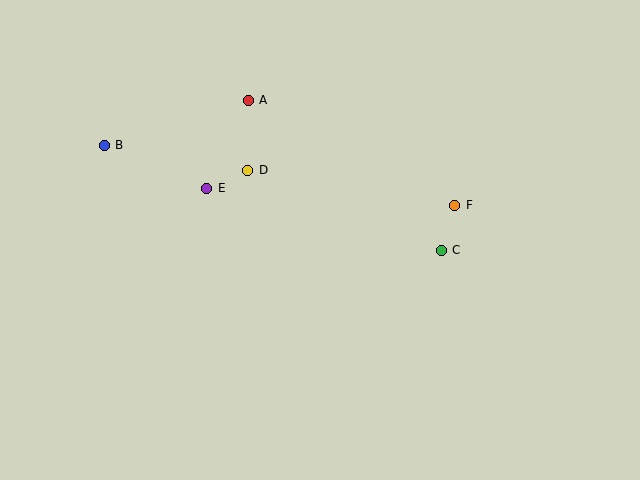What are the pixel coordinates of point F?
Point F is at (455, 205).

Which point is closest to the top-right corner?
Point F is closest to the top-right corner.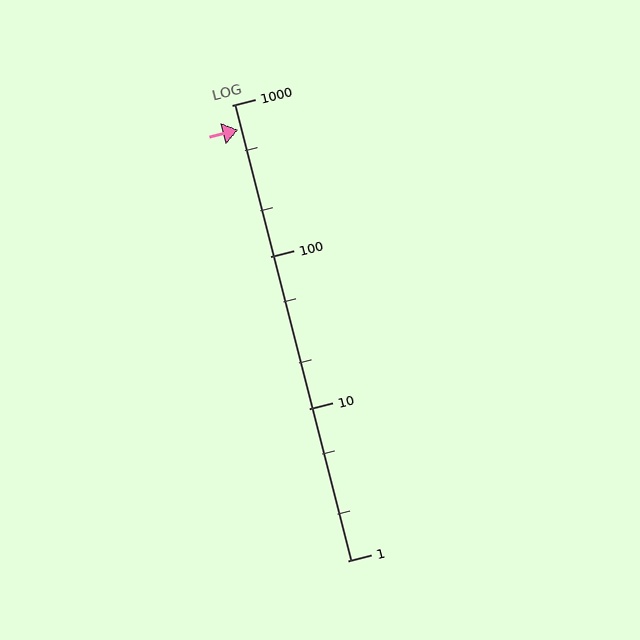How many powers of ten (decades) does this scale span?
The scale spans 3 decades, from 1 to 1000.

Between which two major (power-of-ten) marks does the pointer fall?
The pointer is between 100 and 1000.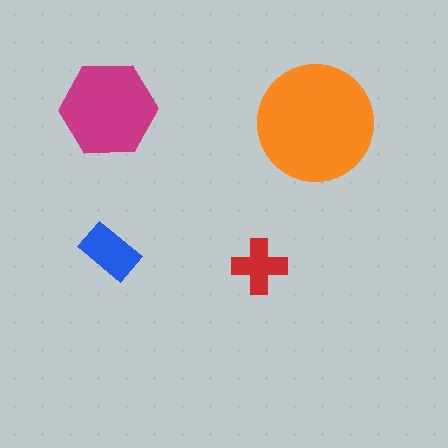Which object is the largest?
The orange circle.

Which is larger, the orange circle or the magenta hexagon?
The orange circle.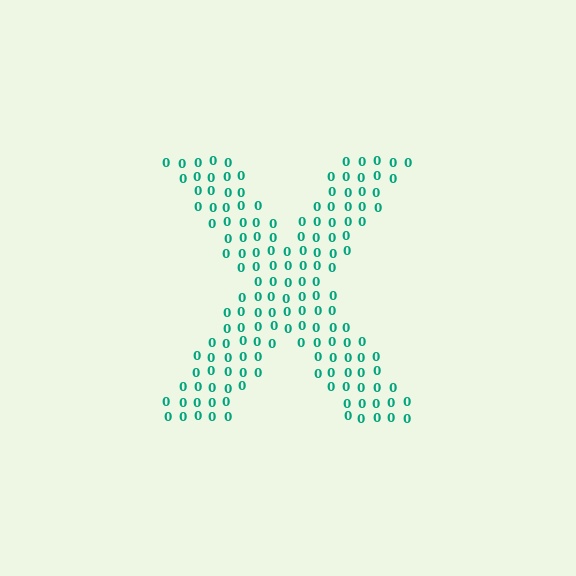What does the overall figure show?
The overall figure shows the letter X.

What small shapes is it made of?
It is made of small digit 0's.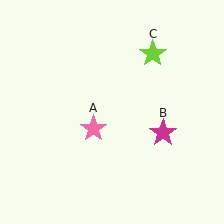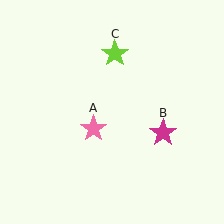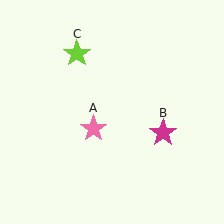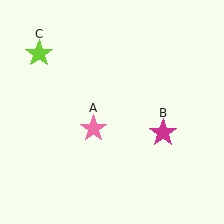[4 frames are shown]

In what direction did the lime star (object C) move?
The lime star (object C) moved left.